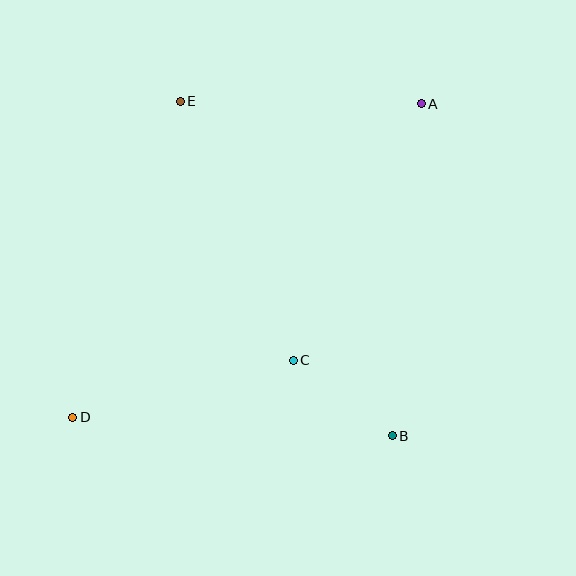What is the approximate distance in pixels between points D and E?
The distance between D and E is approximately 334 pixels.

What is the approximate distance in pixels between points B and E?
The distance between B and E is approximately 396 pixels.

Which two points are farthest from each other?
Points A and D are farthest from each other.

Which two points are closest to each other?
Points B and C are closest to each other.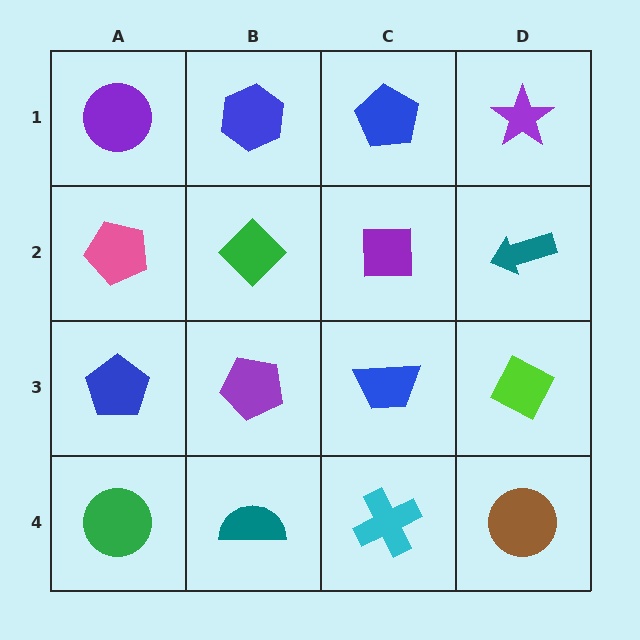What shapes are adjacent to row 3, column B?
A green diamond (row 2, column B), a teal semicircle (row 4, column B), a blue pentagon (row 3, column A), a blue trapezoid (row 3, column C).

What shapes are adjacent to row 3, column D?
A teal arrow (row 2, column D), a brown circle (row 4, column D), a blue trapezoid (row 3, column C).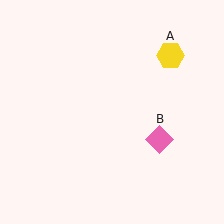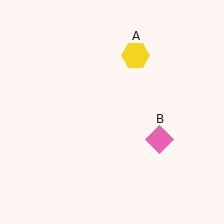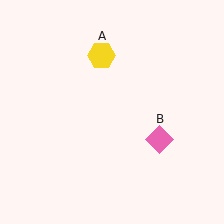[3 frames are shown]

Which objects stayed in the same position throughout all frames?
Pink diamond (object B) remained stationary.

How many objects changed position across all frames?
1 object changed position: yellow hexagon (object A).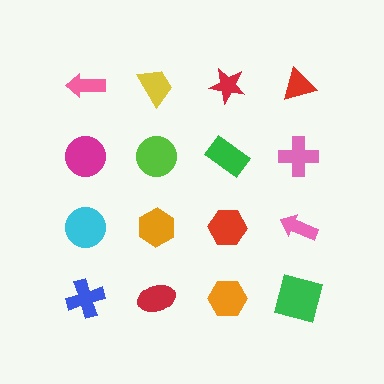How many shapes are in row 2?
4 shapes.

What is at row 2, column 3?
A green rectangle.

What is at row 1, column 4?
A red triangle.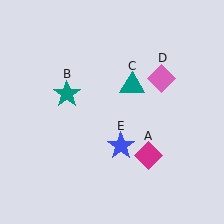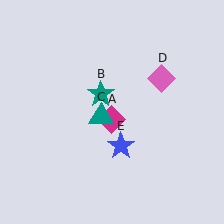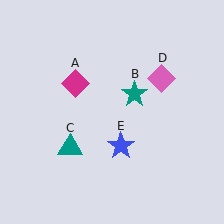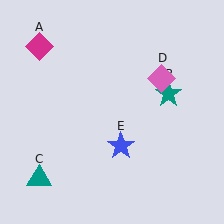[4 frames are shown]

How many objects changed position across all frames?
3 objects changed position: magenta diamond (object A), teal star (object B), teal triangle (object C).